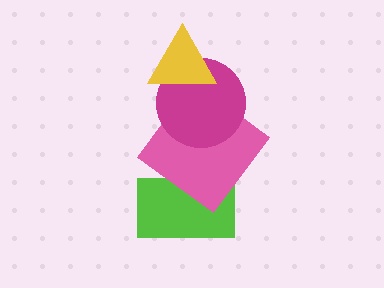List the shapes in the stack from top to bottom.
From top to bottom: the yellow triangle, the magenta circle, the pink diamond, the lime rectangle.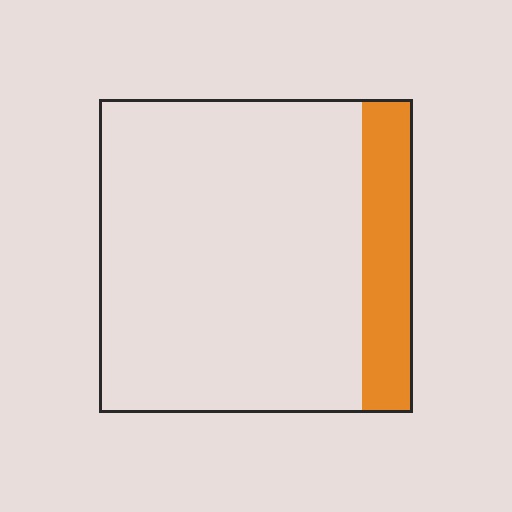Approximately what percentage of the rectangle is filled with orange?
Approximately 15%.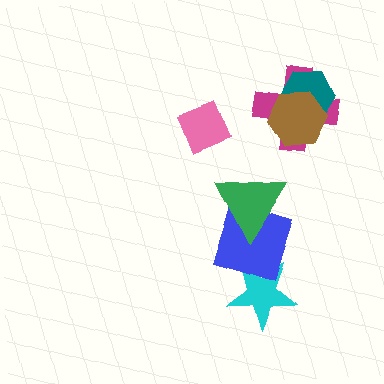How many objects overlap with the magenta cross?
2 objects overlap with the magenta cross.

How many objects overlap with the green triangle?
1 object overlaps with the green triangle.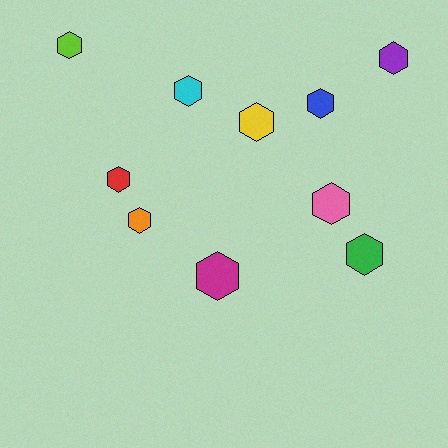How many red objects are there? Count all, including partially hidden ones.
There is 1 red object.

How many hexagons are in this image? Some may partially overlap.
There are 10 hexagons.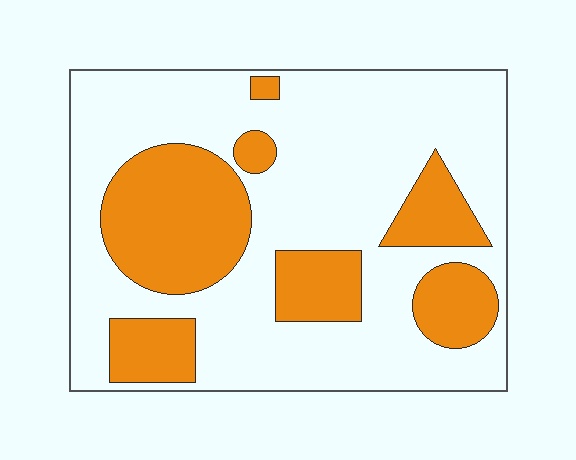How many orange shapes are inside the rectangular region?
7.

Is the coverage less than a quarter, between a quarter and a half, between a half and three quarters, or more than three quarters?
Between a quarter and a half.